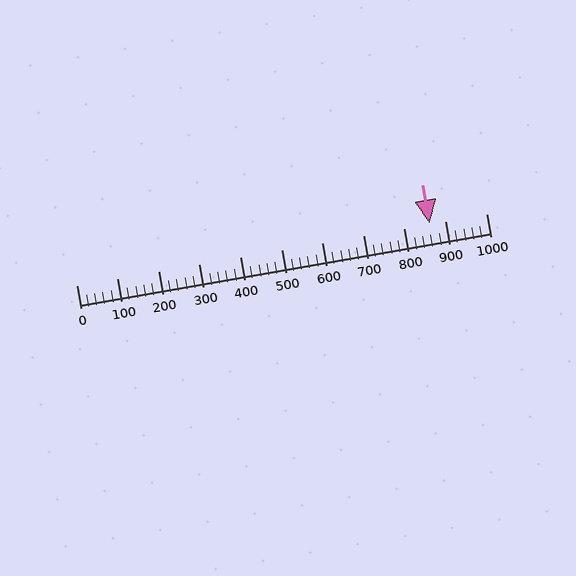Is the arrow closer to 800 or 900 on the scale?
The arrow is closer to 900.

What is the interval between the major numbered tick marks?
The major tick marks are spaced 100 units apart.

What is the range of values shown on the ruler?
The ruler shows values from 0 to 1000.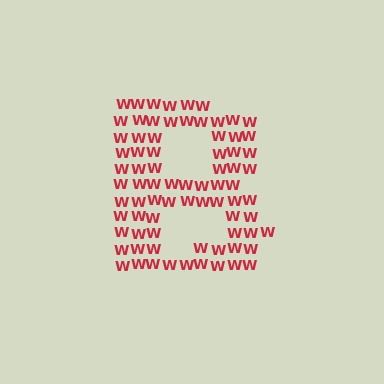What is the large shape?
The large shape is the letter B.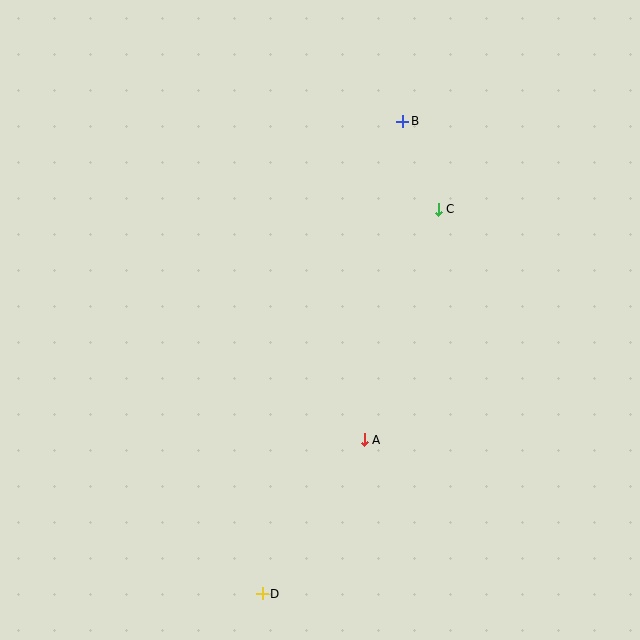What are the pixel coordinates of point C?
Point C is at (438, 209).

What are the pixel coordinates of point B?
Point B is at (403, 121).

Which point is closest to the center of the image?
Point A at (364, 440) is closest to the center.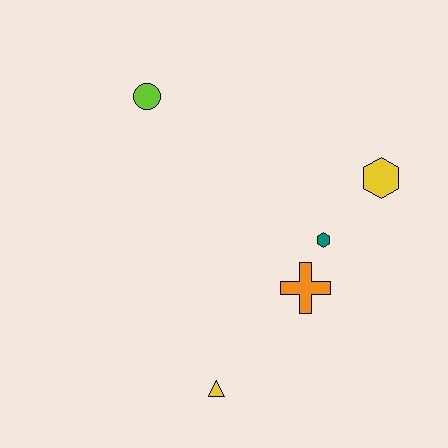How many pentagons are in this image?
There are no pentagons.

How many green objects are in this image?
There are no green objects.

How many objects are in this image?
There are 5 objects.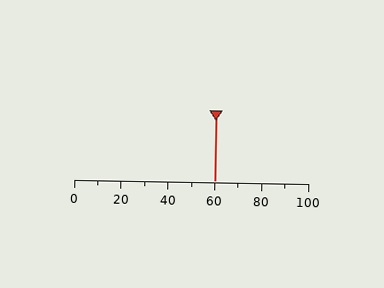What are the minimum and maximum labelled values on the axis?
The axis runs from 0 to 100.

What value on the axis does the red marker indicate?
The marker indicates approximately 60.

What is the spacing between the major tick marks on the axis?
The major ticks are spaced 20 apart.